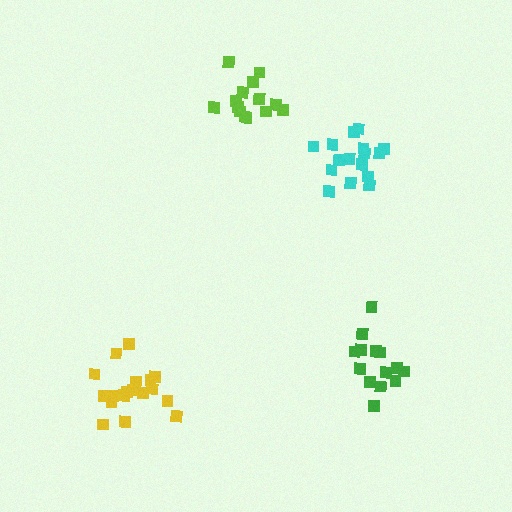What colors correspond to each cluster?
The clusters are colored: green, lime, yellow, cyan.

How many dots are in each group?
Group 1: 14 dots, Group 2: 14 dots, Group 3: 19 dots, Group 4: 16 dots (63 total).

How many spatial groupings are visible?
There are 4 spatial groupings.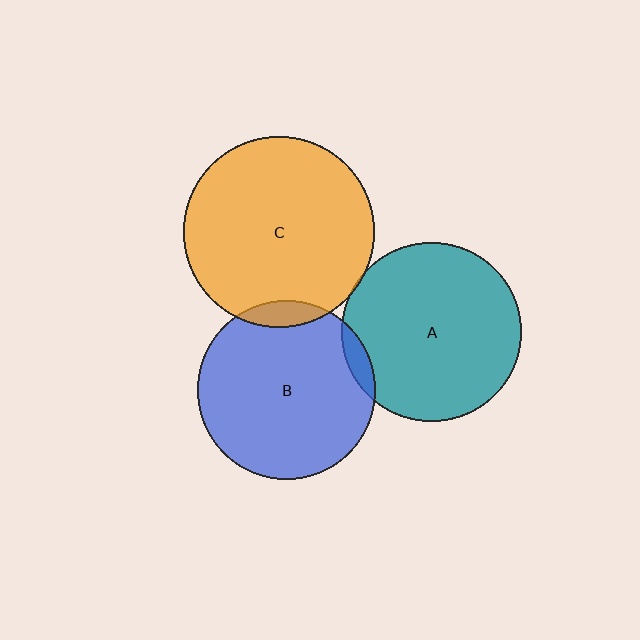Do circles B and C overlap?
Yes.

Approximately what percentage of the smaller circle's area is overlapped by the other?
Approximately 5%.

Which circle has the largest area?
Circle C (orange).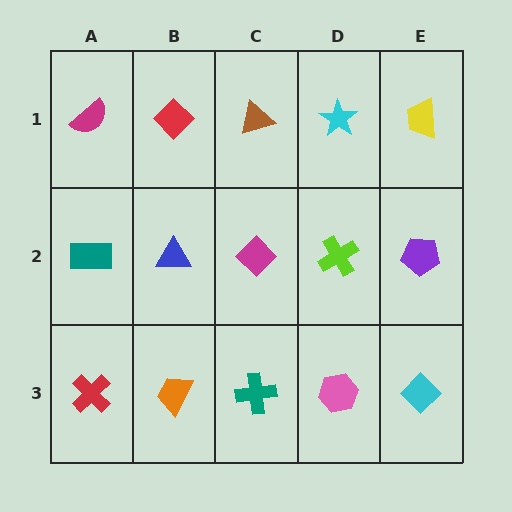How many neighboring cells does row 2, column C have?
4.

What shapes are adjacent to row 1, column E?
A purple pentagon (row 2, column E), a cyan star (row 1, column D).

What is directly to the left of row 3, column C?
An orange trapezoid.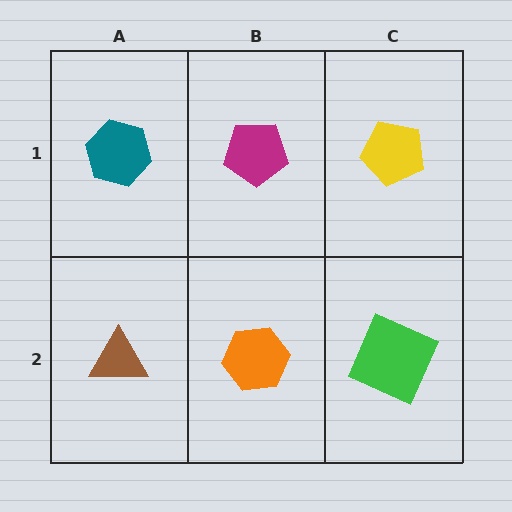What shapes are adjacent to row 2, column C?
A yellow pentagon (row 1, column C), an orange hexagon (row 2, column B).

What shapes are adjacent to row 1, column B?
An orange hexagon (row 2, column B), a teal hexagon (row 1, column A), a yellow pentagon (row 1, column C).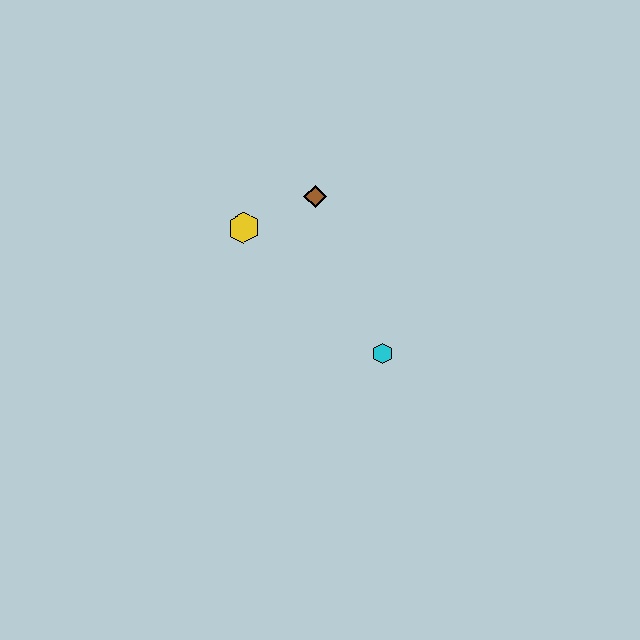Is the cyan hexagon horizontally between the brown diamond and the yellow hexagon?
No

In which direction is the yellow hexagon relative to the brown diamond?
The yellow hexagon is to the left of the brown diamond.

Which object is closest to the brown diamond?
The yellow hexagon is closest to the brown diamond.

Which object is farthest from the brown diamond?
The cyan hexagon is farthest from the brown diamond.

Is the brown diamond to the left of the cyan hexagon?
Yes